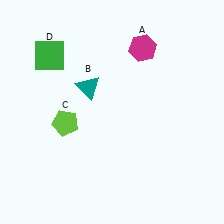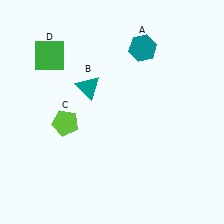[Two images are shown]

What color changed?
The hexagon (A) changed from magenta in Image 1 to teal in Image 2.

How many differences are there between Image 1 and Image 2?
There is 1 difference between the two images.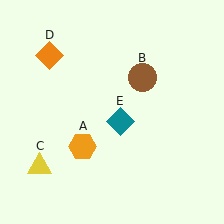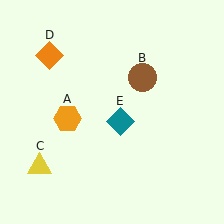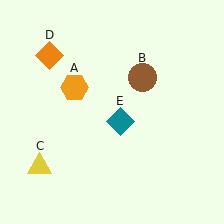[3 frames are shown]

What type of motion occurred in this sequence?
The orange hexagon (object A) rotated clockwise around the center of the scene.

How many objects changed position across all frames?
1 object changed position: orange hexagon (object A).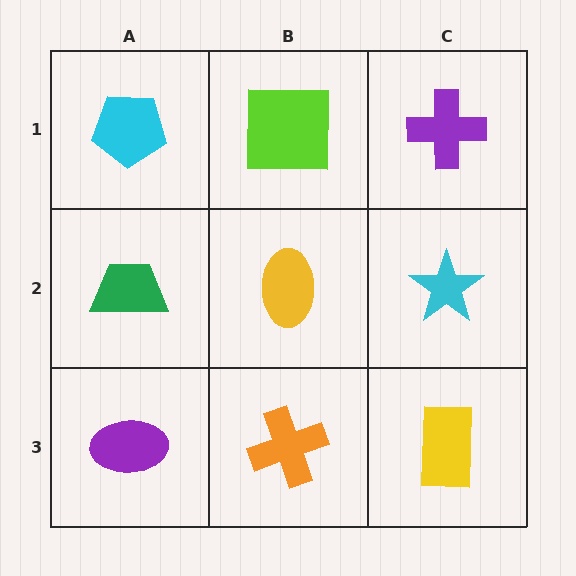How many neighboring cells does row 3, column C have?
2.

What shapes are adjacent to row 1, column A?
A green trapezoid (row 2, column A), a lime square (row 1, column B).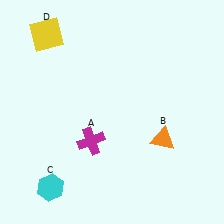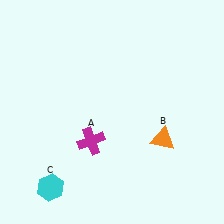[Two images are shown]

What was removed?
The yellow square (D) was removed in Image 2.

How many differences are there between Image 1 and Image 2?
There is 1 difference between the two images.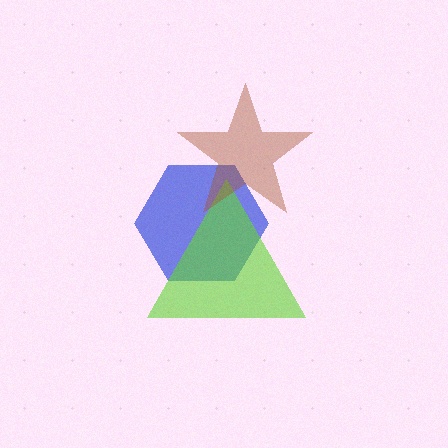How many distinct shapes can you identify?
There are 3 distinct shapes: a blue hexagon, a lime triangle, a brown star.